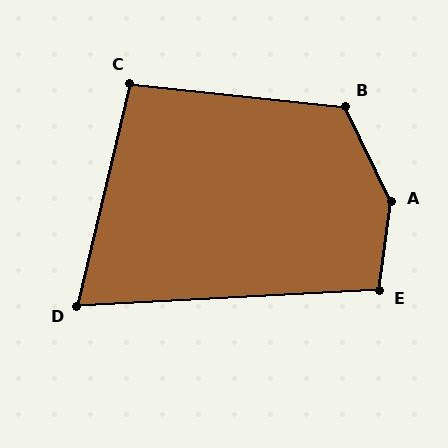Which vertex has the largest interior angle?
A, at approximately 146 degrees.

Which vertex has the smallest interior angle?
D, at approximately 74 degrees.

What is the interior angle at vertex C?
Approximately 97 degrees (obtuse).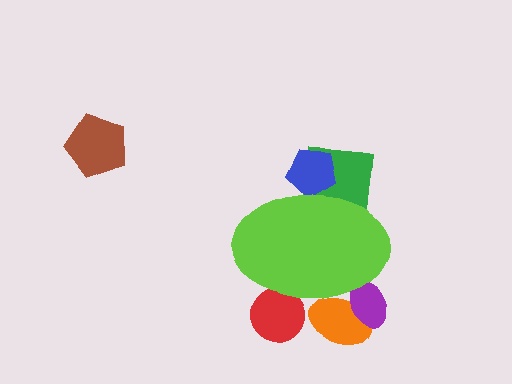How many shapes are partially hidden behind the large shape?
5 shapes are partially hidden.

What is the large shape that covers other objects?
A lime ellipse.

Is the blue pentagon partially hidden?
Yes, the blue pentagon is partially hidden behind the lime ellipse.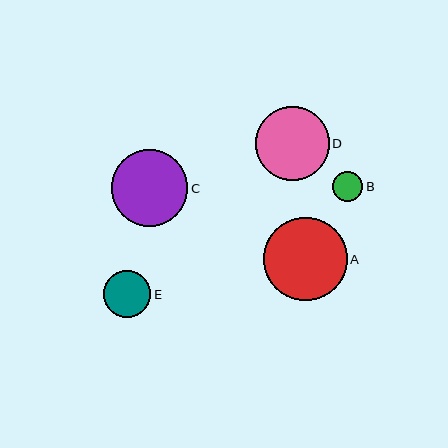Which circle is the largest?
Circle A is the largest with a size of approximately 83 pixels.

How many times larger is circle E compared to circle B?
Circle E is approximately 1.6 times the size of circle B.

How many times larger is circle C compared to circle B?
Circle C is approximately 2.5 times the size of circle B.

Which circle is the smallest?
Circle B is the smallest with a size of approximately 30 pixels.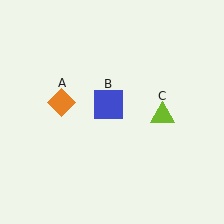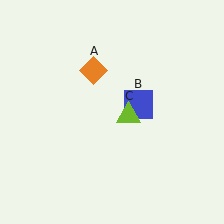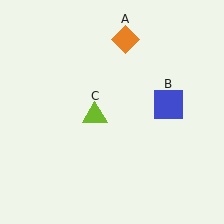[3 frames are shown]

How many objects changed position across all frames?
3 objects changed position: orange diamond (object A), blue square (object B), lime triangle (object C).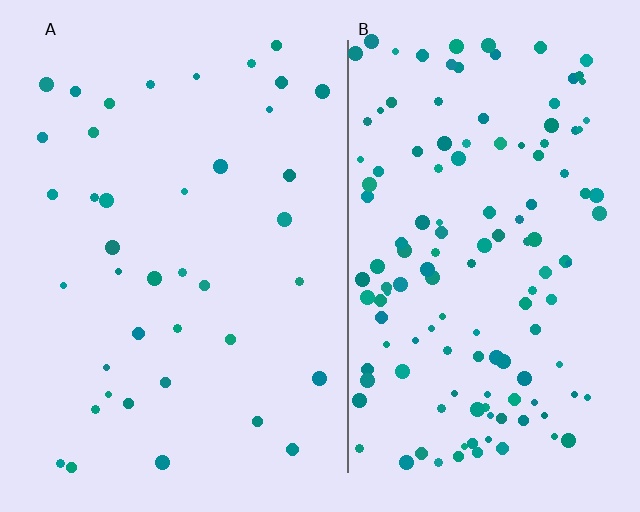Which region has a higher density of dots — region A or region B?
B (the right).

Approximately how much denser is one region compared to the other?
Approximately 3.4× — region B over region A.